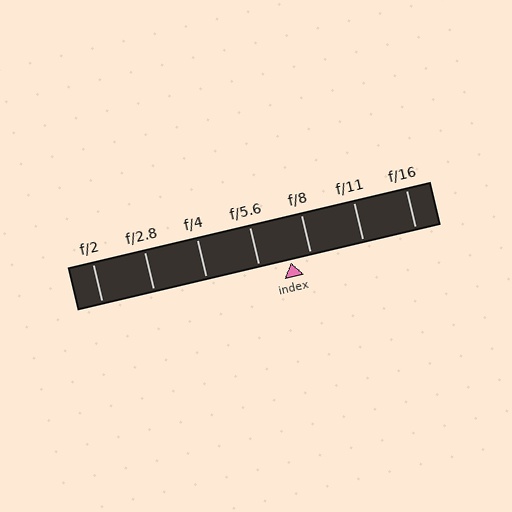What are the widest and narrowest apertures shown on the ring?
The widest aperture shown is f/2 and the narrowest is f/16.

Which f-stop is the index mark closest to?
The index mark is closest to f/8.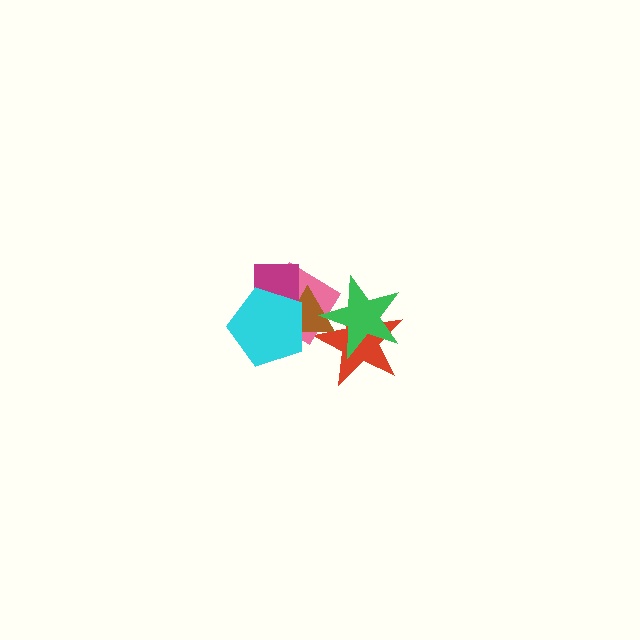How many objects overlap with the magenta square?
3 objects overlap with the magenta square.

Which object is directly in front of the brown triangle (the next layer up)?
The magenta square is directly in front of the brown triangle.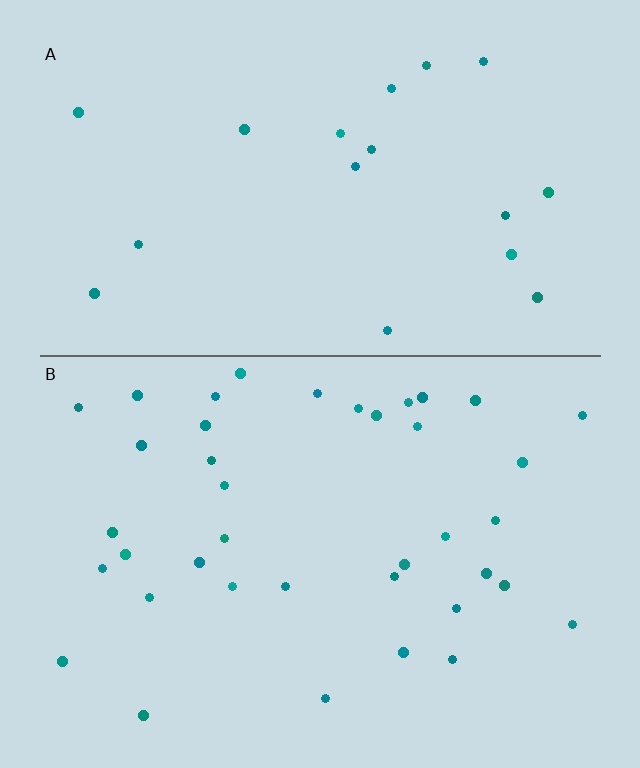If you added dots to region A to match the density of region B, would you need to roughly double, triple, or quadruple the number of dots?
Approximately double.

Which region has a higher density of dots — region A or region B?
B (the bottom).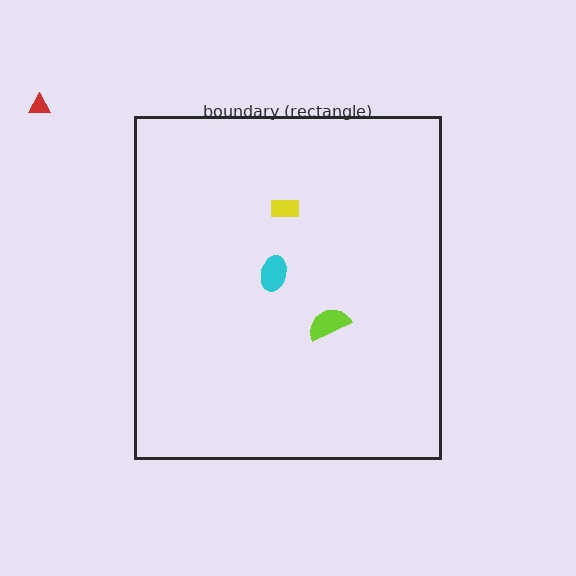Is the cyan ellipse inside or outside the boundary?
Inside.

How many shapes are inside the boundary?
3 inside, 1 outside.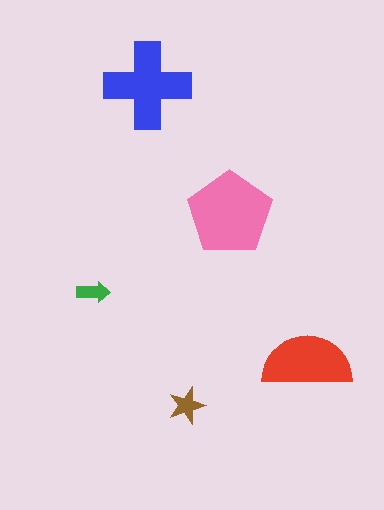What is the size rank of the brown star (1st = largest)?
4th.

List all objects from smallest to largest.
The green arrow, the brown star, the red semicircle, the blue cross, the pink pentagon.